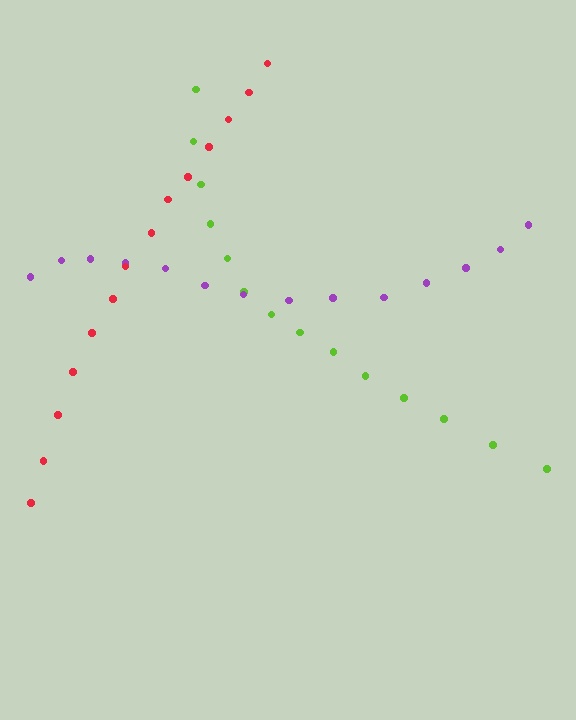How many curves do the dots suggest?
There are 3 distinct paths.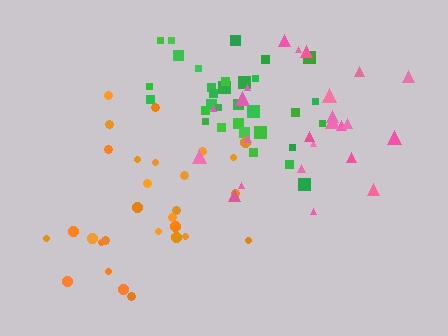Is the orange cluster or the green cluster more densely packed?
Green.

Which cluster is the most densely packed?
Green.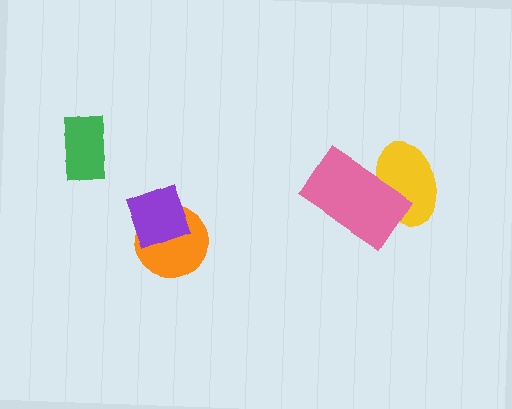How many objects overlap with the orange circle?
1 object overlaps with the orange circle.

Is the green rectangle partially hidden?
No, no other shape covers it.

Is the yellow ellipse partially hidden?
Yes, it is partially covered by another shape.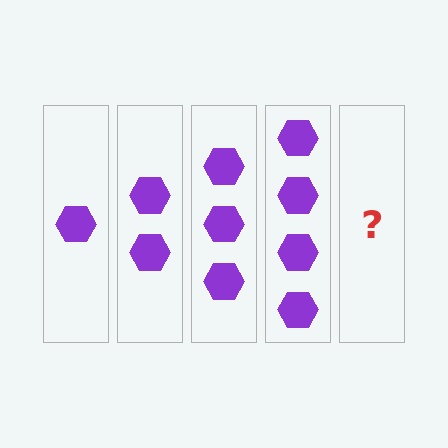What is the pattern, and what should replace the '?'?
The pattern is that each step adds one more hexagon. The '?' should be 5 hexagons.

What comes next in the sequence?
The next element should be 5 hexagons.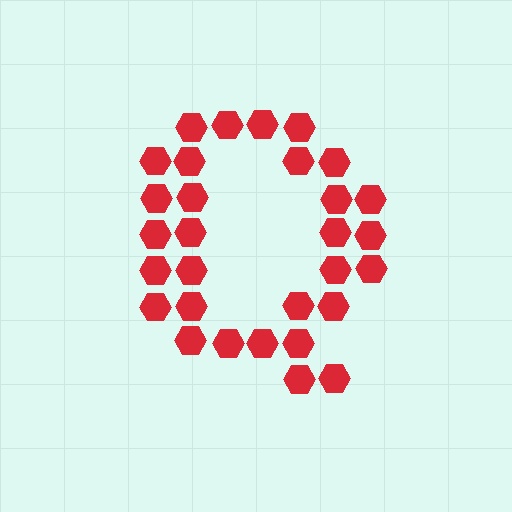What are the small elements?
The small elements are hexagons.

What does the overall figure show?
The overall figure shows the letter Q.